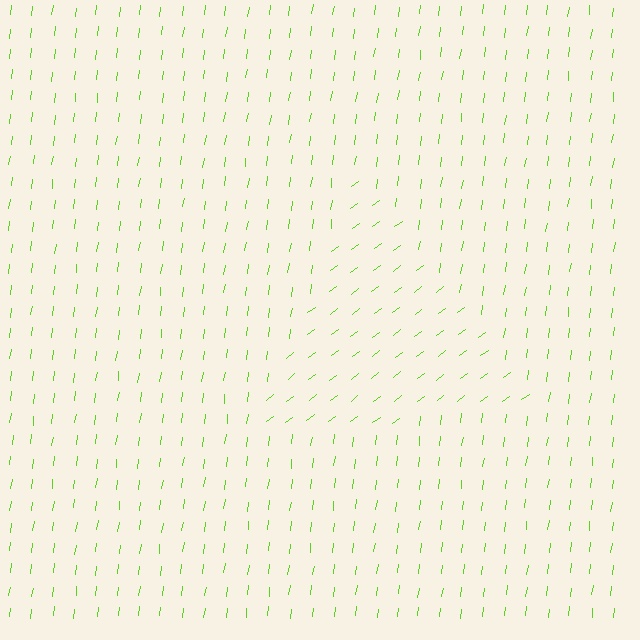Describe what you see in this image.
The image is filled with small lime line segments. A triangle region in the image has lines oriented differently from the surrounding lines, creating a visible texture boundary.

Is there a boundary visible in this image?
Yes, there is a texture boundary formed by a change in line orientation.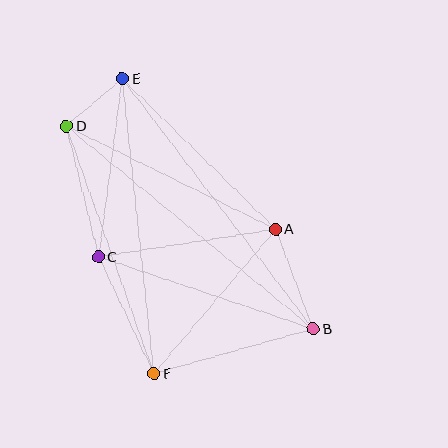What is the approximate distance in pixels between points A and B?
The distance between A and B is approximately 107 pixels.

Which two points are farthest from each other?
Points B and D are farthest from each other.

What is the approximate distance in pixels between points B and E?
The distance between B and E is approximately 315 pixels.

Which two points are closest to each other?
Points D and E are closest to each other.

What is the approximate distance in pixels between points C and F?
The distance between C and F is approximately 129 pixels.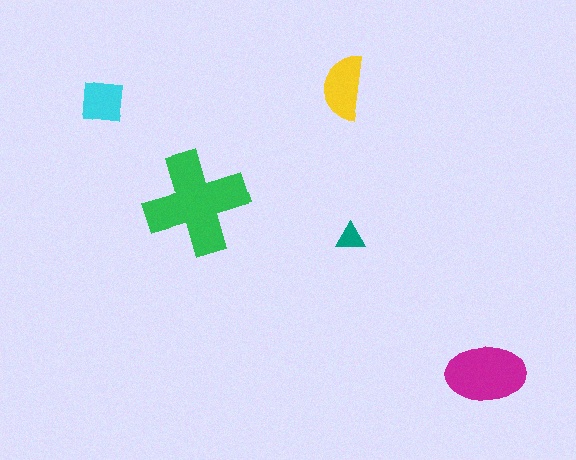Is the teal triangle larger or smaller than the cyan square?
Smaller.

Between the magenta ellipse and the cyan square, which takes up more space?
The magenta ellipse.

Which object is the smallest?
The teal triangle.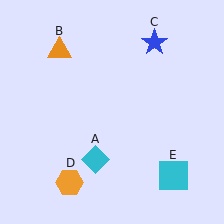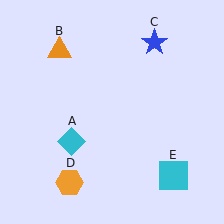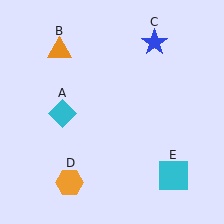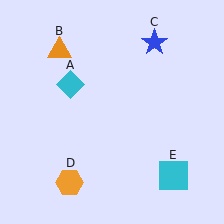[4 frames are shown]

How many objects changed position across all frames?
1 object changed position: cyan diamond (object A).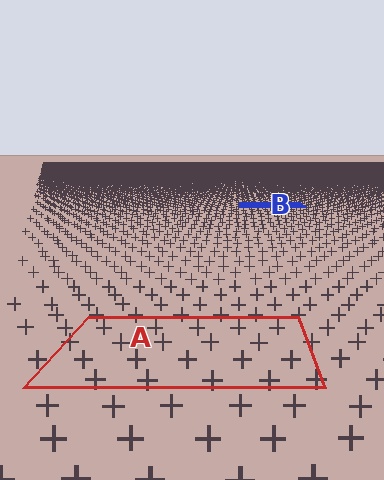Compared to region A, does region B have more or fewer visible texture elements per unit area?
Region B has more texture elements per unit area — they are packed more densely because it is farther away.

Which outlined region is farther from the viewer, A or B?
Region B is farther from the viewer — the texture elements inside it appear smaller and more densely packed.